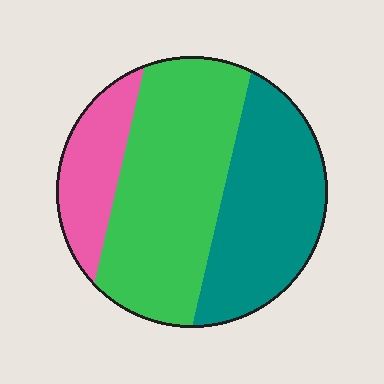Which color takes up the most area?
Green, at roughly 45%.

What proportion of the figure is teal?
Teal takes up about three eighths (3/8) of the figure.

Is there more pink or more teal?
Teal.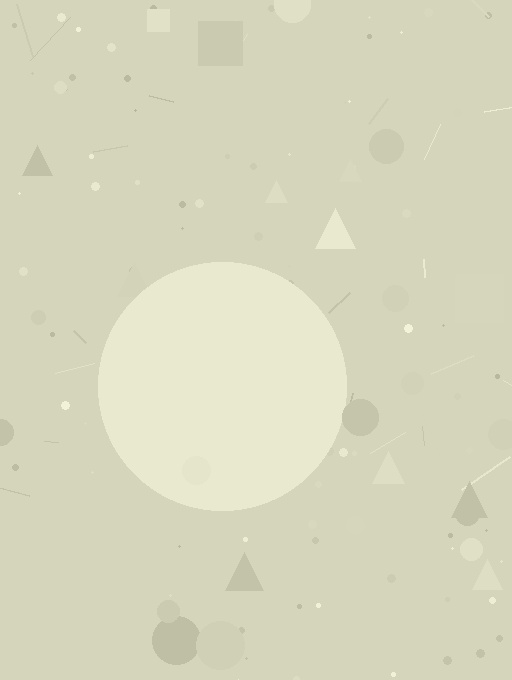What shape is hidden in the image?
A circle is hidden in the image.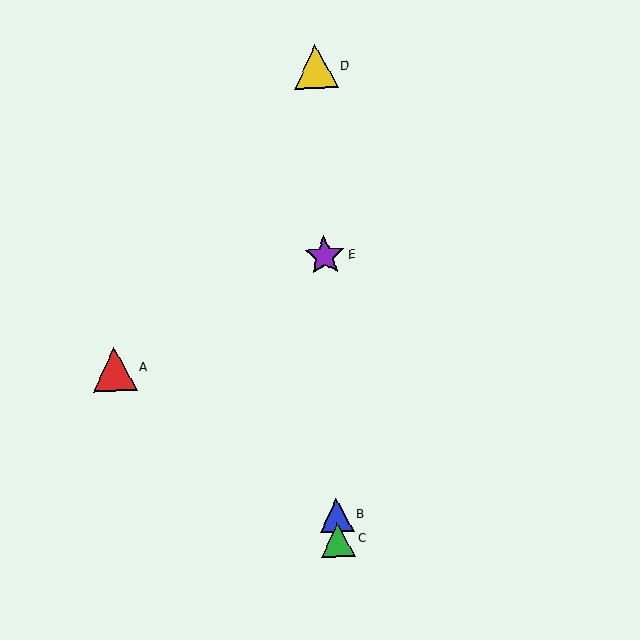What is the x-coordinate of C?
Object C is at x≈338.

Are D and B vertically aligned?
Yes, both are at x≈316.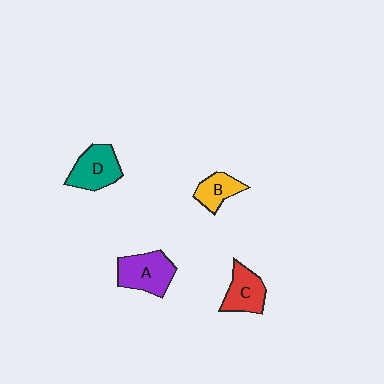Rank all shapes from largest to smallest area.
From largest to smallest: A (purple), D (teal), C (red), B (yellow).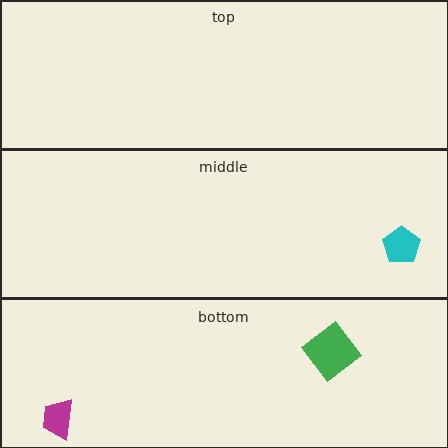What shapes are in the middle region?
The cyan pentagon.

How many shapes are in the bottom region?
2.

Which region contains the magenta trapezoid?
The bottom region.